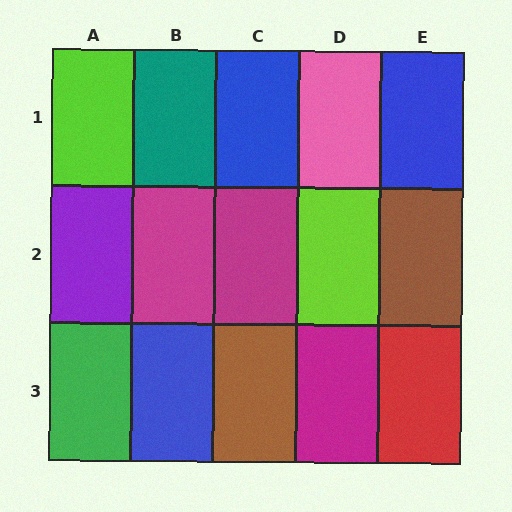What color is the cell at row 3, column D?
Magenta.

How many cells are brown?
2 cells are brown.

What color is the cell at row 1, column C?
Blue.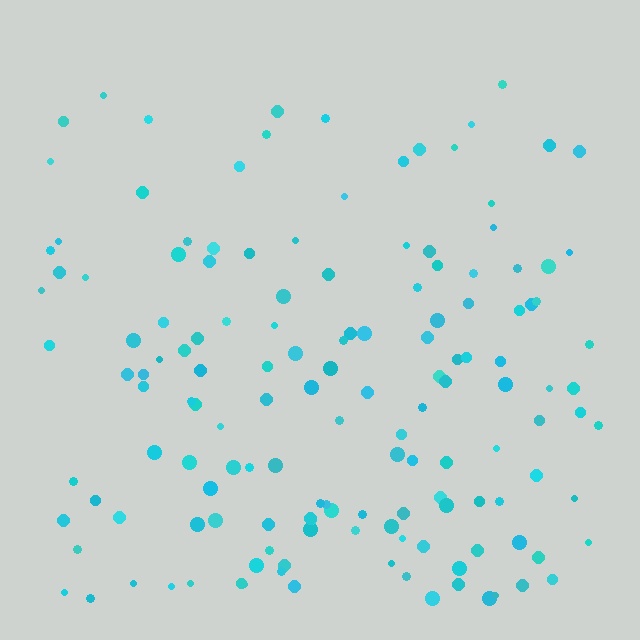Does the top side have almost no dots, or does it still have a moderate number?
Still a moderate number, just noticeably fewer than the bottom.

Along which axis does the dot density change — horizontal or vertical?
Vertical.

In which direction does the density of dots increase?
From top to bottom, with the bottom side densest.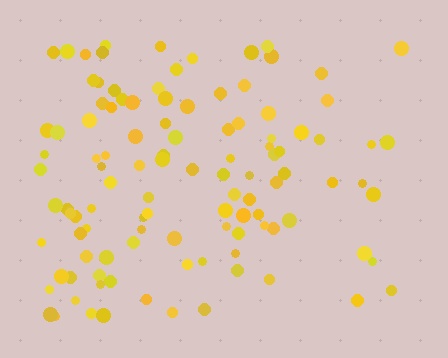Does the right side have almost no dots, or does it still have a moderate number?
Still a moderate number, just noticeably fewer than the left.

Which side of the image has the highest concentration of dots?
The left.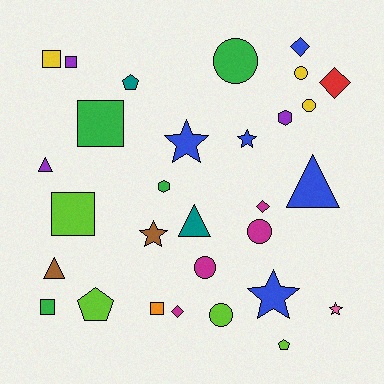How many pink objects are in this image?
There is 1 pink object.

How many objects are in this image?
There are 30 objects.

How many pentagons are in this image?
There are 3 pentagons.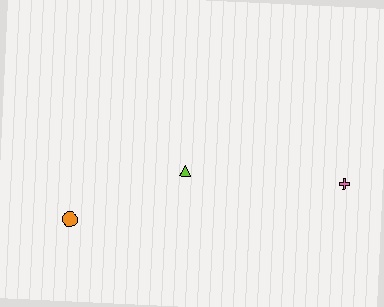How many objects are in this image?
There are 3 objects.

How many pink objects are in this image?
There is 1 pink object.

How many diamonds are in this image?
There are no diamonds.